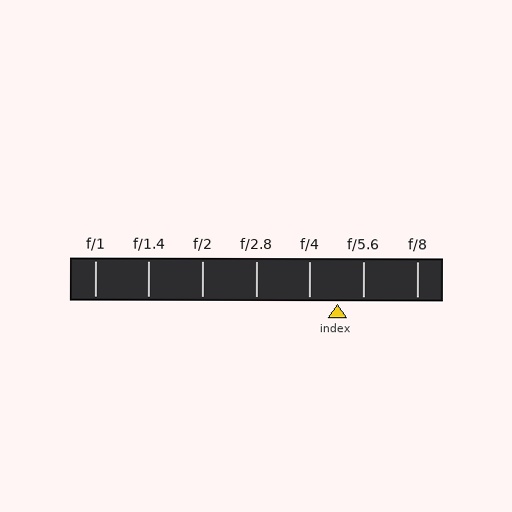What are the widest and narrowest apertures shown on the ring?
The widest aperture shown is f/1 and the narrowest is f/8.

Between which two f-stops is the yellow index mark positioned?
The index mark is between f/4 and f/5.6.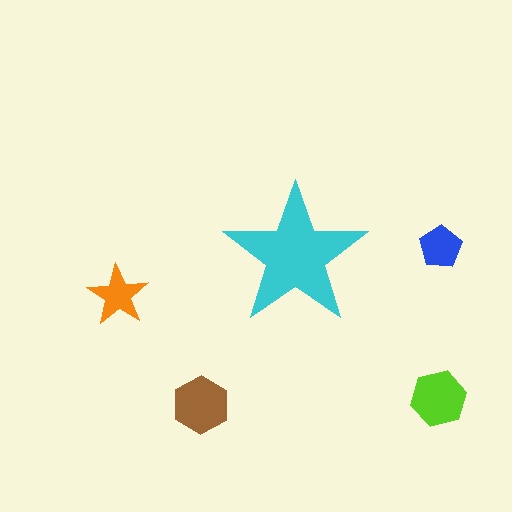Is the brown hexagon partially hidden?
No, the brown hexagon is fully visible.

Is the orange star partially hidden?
No, the orange star is fully visible.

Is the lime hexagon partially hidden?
No, the lime hexagon is fully visible.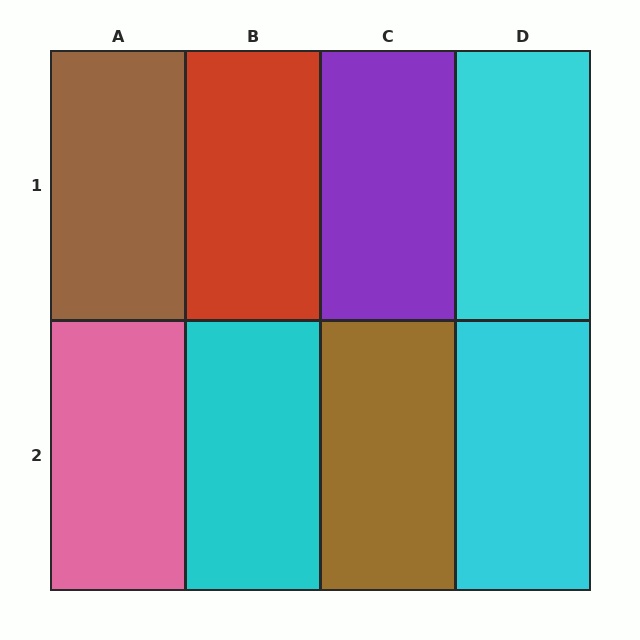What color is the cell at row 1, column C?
Purple.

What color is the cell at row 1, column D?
Cyan.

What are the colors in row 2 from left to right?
Pink, cyan, brown, cyan.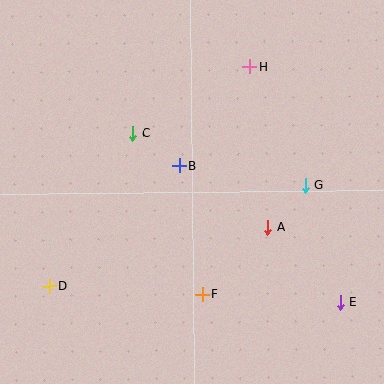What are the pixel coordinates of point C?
Point C is at (133, 133).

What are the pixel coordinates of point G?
Point G is at (305, 185).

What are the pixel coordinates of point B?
Point B is at (179, 166).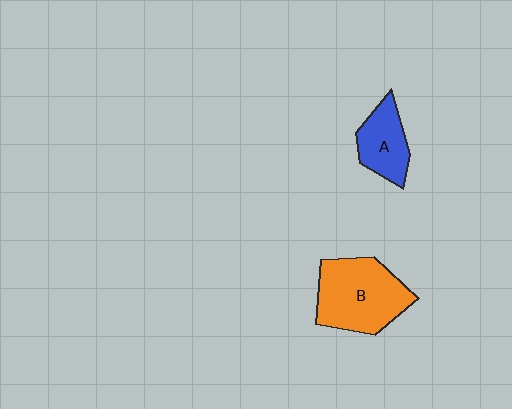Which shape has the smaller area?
Shape A (blue).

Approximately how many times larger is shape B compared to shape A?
Approximately 1.8 times.